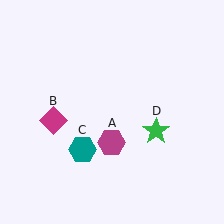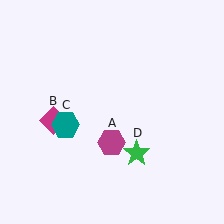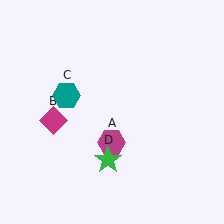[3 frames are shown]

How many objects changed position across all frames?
2 objects changed position: teal hexagon (object C), green star (object D).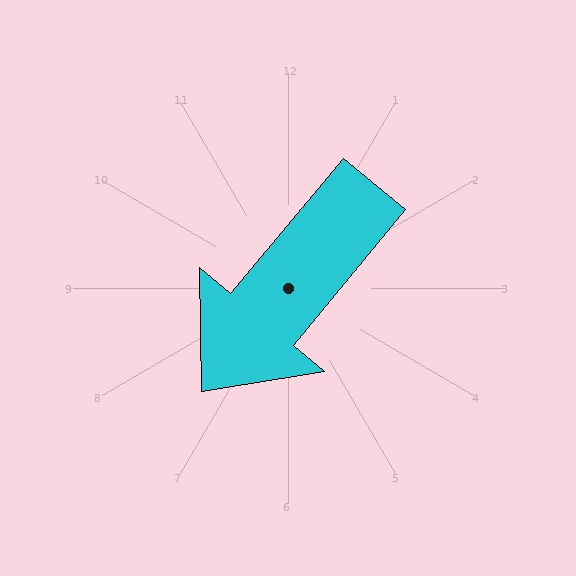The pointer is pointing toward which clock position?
Roughly 7 o'clock.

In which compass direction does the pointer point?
Southwest.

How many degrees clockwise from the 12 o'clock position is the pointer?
Approximately 220 degrees.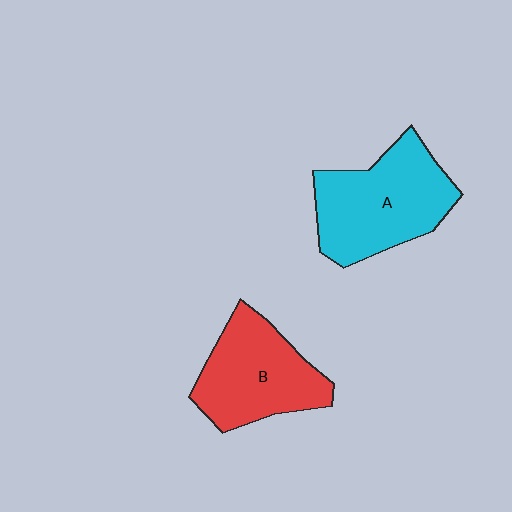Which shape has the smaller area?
Shape B (red).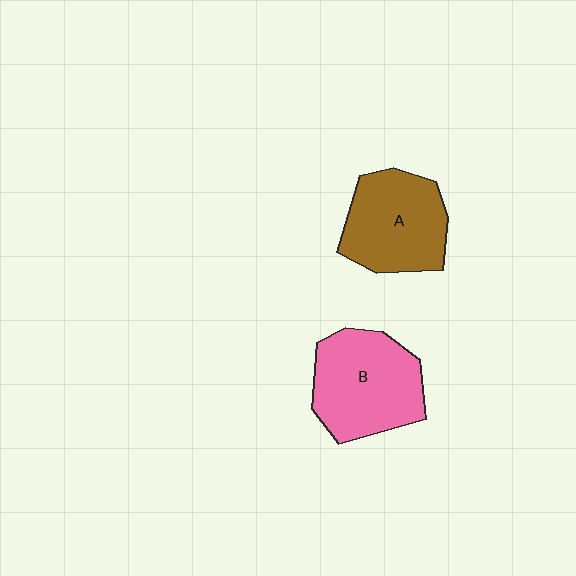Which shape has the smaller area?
Shape A (brown).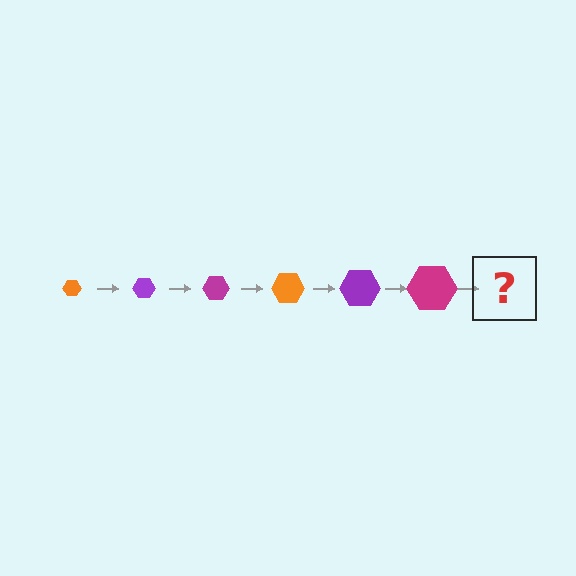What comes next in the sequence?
The next element should be an orange hexagon, larger than the previous one.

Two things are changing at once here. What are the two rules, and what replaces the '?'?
The two rules are that the hexagon grows larger each step and the color cycles through orange, purple, and magenta. The '?' should be an orange hexagon, larger than the previous one.